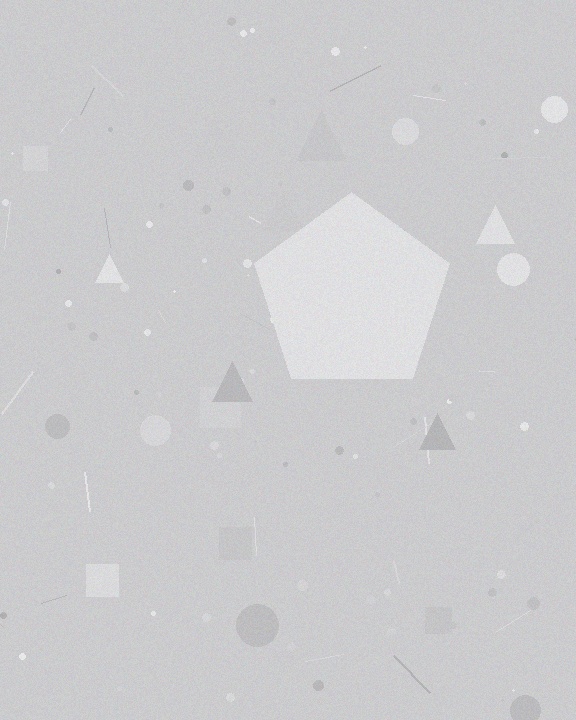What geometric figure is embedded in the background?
A pentagon is embedded in the background.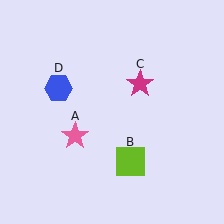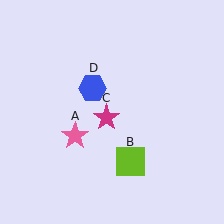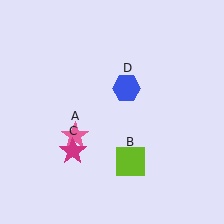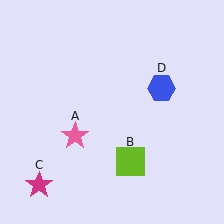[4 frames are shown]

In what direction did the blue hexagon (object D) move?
The blue hexagon (object D) moved right.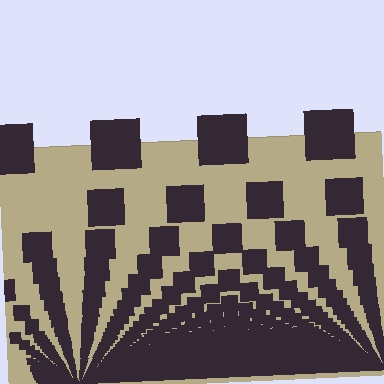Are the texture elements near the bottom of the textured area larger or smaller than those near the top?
Smaller. The gradient is inverted — elements near the bottom are smaller and denser.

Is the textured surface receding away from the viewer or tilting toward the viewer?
The surface appears to tilt toward the viewer. Texture elements get larger and sparser toward the top.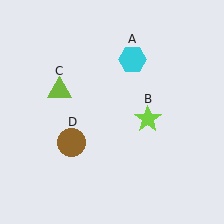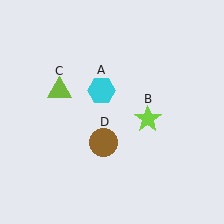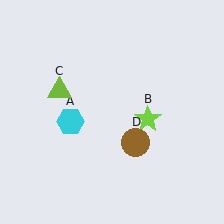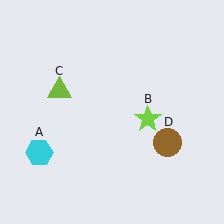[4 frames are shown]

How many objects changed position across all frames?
2 objects changed position: cyan hexagon (object A), brown circle (object D).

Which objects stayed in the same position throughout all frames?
Lime star (object B) and lime triangle (object C) remained stationary.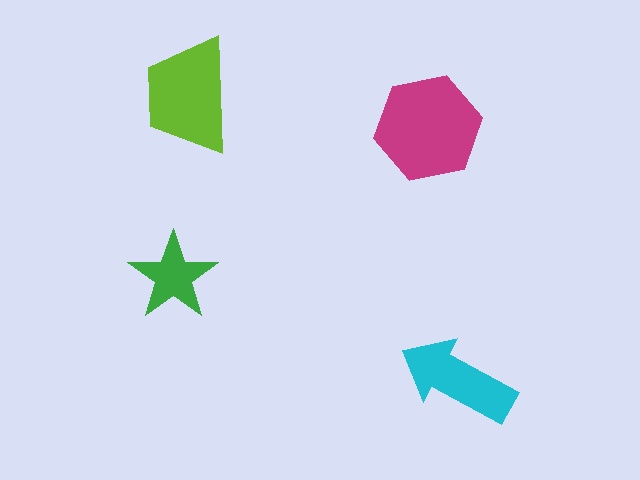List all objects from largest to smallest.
The magenta hexagon, the lime trapezoid, the cyan arrow, the green star.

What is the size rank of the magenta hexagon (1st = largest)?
1st.